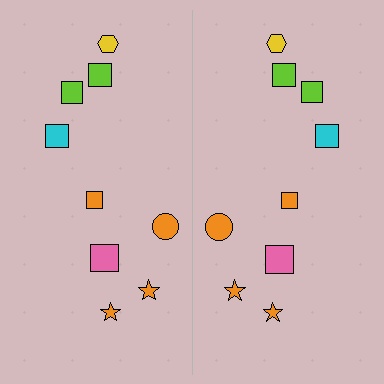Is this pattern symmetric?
Yes, this pattern has bilateral (reflection) symmetry.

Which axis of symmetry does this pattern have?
The pattern has a vertical axis of symmetry running through the center of the image.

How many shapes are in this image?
There are 18 shapes in this image.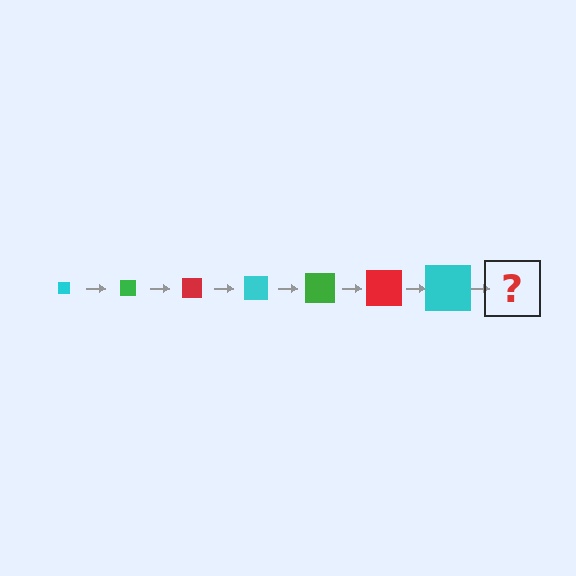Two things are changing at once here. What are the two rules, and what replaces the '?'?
The two rules are that the square grows larger each step and the color cycles through cyan, green, and red. The '?' should be a green square, larger than the previous one.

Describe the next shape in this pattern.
It should be a green square, larger than the previous one.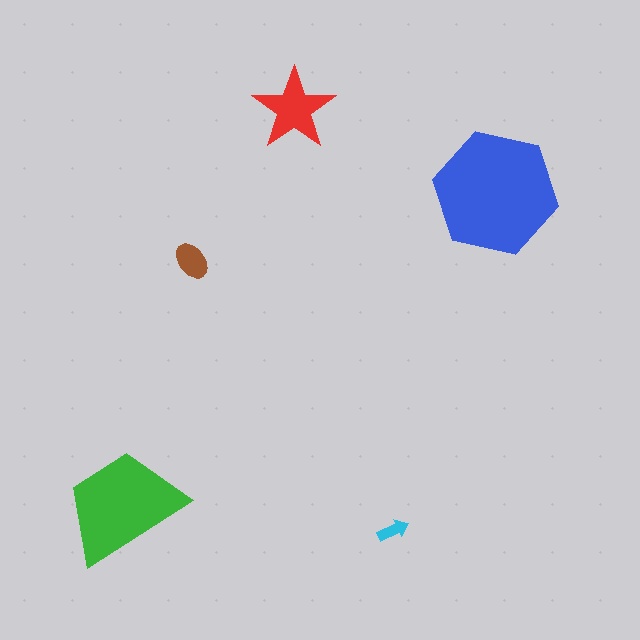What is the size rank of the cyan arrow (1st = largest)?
5th.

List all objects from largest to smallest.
The blue hexagon, the green trapezoid, the red star, the brown ellipse, the cyan arrow.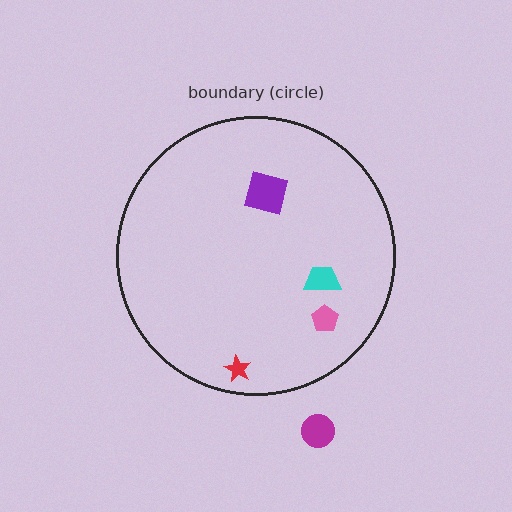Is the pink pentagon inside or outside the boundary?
Inside.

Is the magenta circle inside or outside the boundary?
Outside.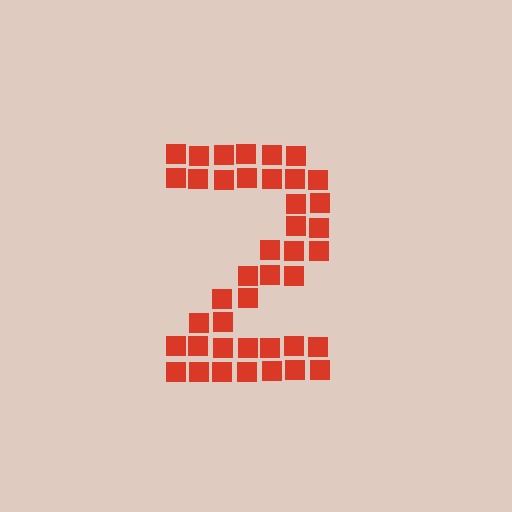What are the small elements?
The small elements are squares.